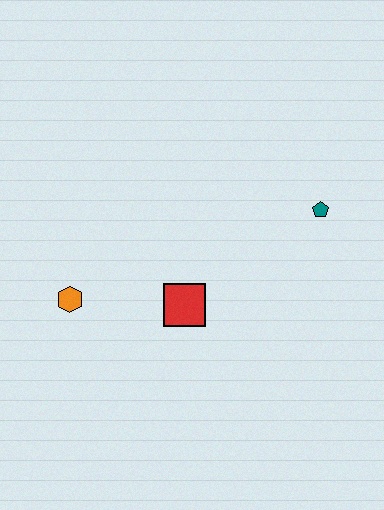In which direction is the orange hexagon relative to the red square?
The orange hexagon is to the left of the red square.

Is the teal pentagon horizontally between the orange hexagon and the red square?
No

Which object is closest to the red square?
The orange hexagon is closest to the red square.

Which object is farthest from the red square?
The teal pentagon is farthest from the red square.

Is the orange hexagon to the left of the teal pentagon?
Yes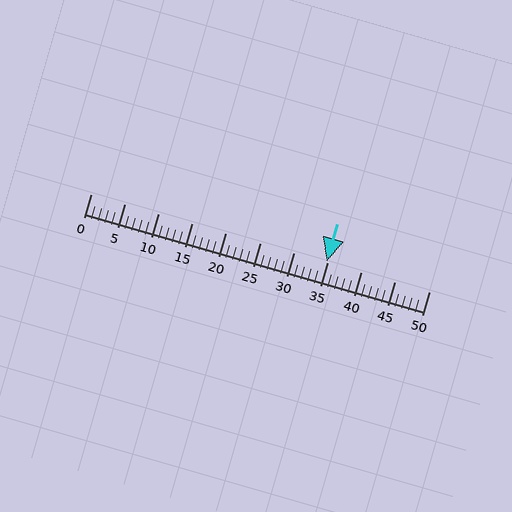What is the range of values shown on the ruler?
The ruler shows values from 0 to 50.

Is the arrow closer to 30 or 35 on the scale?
The arrow is closer to 35.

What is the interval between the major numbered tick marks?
The major tick marks are spaced 5 units apart.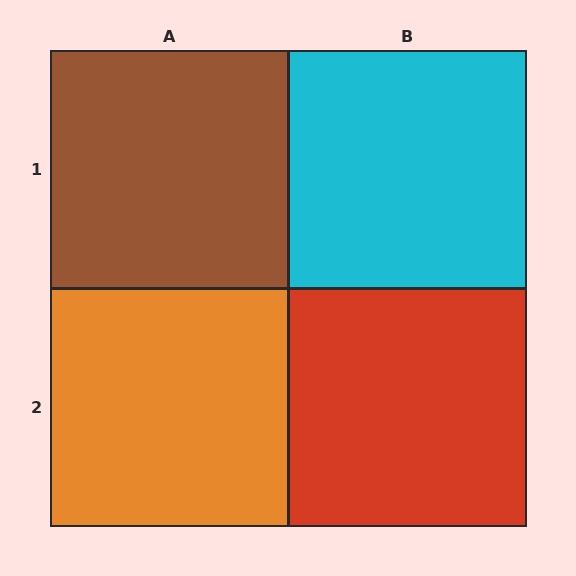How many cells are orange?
1 cell is orange.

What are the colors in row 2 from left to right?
Orange, red.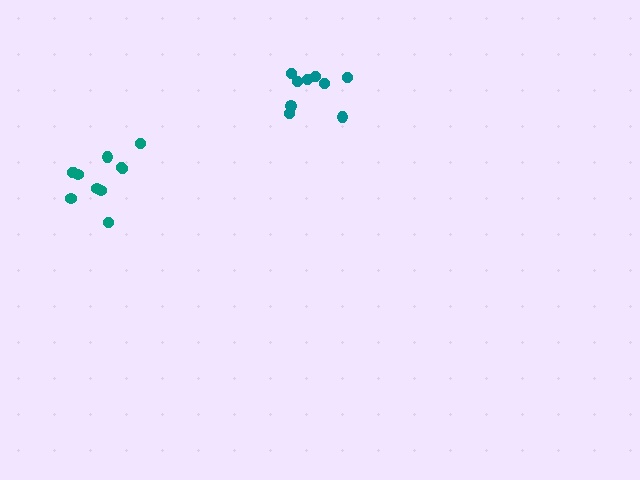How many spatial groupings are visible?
There are 2 spatial groupings.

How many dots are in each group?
Group 1: 9 dots, Group 2: 11 dots (20 total).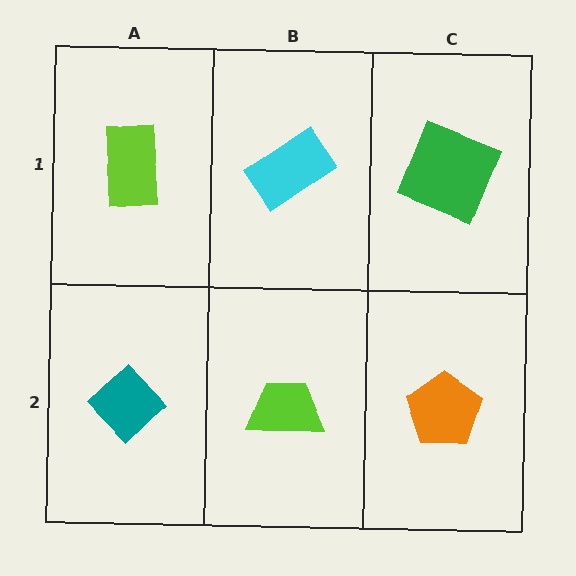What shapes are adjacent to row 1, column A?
A teal diamond (row 2, column A), a cyan rectangle (row 1, column B).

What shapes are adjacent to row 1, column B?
A lime trapezoid (row 2, column B), a lime rectangle (row 1, column A), a green square (row 1, column C).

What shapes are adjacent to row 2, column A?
A lime rectangle (row 1, column A), a lime trapezoid (row 2, column B).